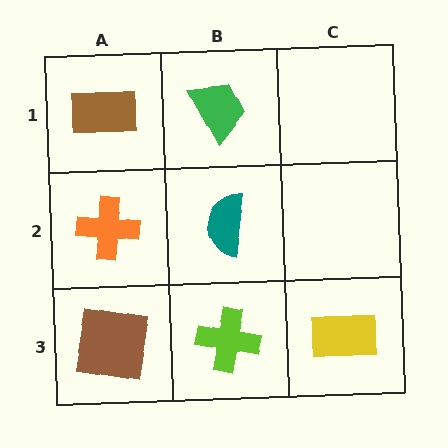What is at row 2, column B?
A teal semicircle.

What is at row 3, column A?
A brown square.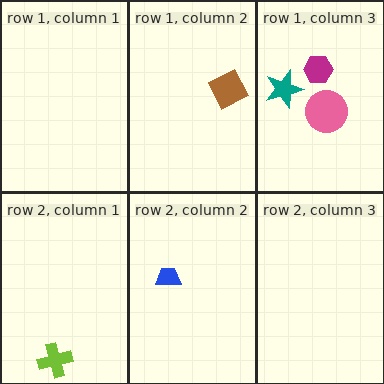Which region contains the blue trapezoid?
The row 2, column 2 region.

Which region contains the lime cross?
The row 2, column 1 region.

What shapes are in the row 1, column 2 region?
The brown square.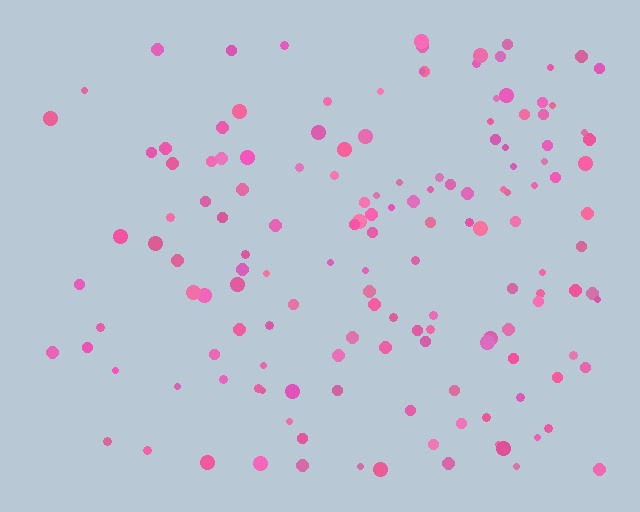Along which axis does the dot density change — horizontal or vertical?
Horizontal.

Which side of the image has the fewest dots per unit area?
The left.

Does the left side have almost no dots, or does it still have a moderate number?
Still a moderate number, just noticeably fewer than the right.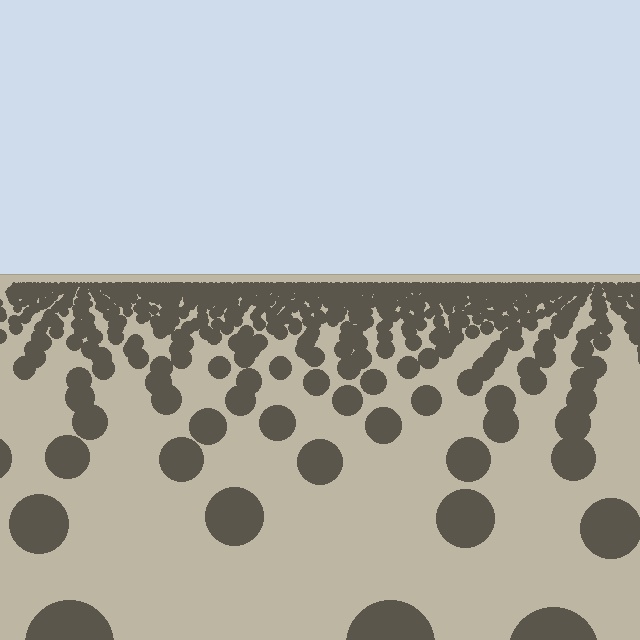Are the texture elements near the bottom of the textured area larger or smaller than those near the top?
Larger. Near the bottom, elements are closer to the viewer and appear at a bigger on-screen size.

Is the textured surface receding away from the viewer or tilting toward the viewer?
The surface is receding away from the viewer. Texture elements get smaller and denser toward the top.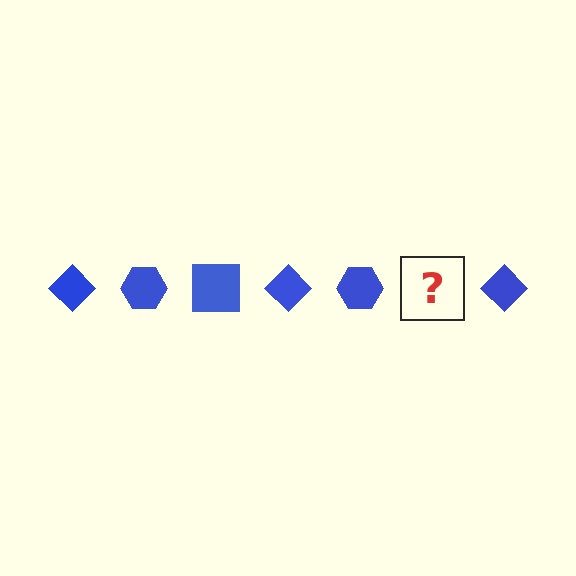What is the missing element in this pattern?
The missing element is a blue square.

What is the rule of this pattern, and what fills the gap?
The rule is that the pattern cycles through diamond, hexagon, square shapes in blue. The gap should be filled with a blue square.